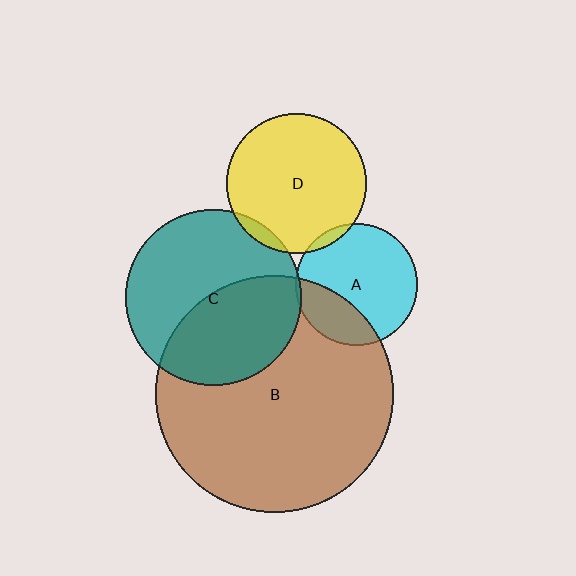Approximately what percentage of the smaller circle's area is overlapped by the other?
Approximately 45%.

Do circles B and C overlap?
Yes.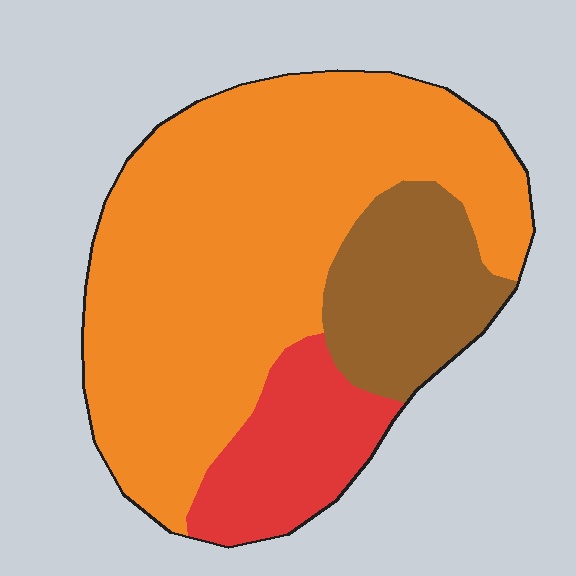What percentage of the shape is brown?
Brown takes up between a sixth and a third of the shape.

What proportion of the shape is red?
Red covers roughly 15% of the shape.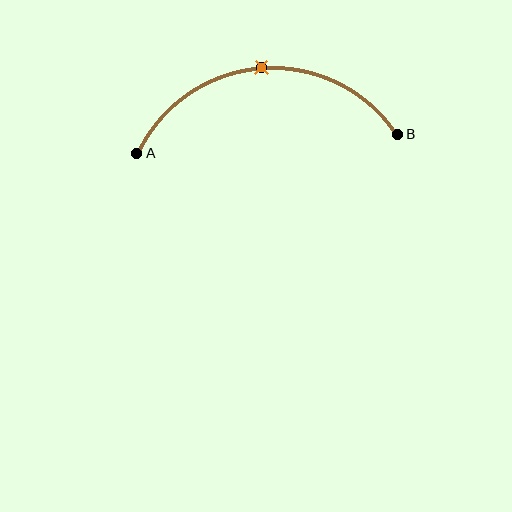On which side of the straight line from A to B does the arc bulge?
The arc bulges above the straight line connecting A and B.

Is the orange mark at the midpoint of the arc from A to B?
Yes. The orange mark lies on the arc at equal arc-length from both A and B — it is the arc midpoint.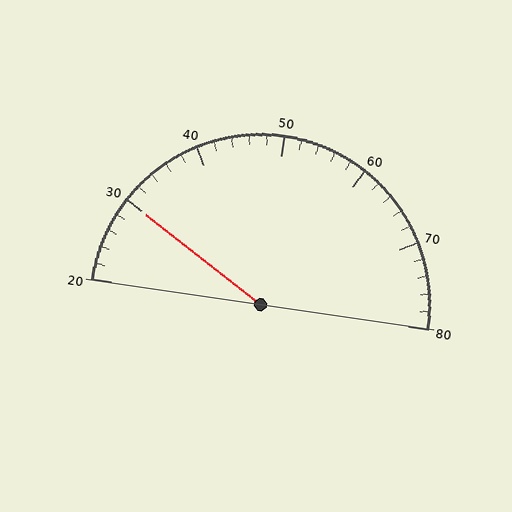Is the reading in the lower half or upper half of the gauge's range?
The reading is in the lower half of the range (20 to 80).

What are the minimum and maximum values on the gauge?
The gauge ranges from 20 to 80.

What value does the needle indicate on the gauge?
The needle indicates approximately 30.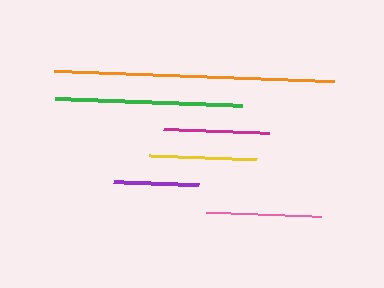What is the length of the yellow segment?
The yellow segment is approximately 108 pixels long.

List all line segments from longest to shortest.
From longest to shortest: orange, green, pink, yellow, magenta, purple.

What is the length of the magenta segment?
The magenta segment is approximately 106 pixels long.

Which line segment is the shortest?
The purple line is the shortest at approximately 86 pixels.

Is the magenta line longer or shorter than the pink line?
The pink line is longer than the magenta line.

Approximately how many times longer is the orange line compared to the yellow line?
The orange line is approximately 2.6 times the length of the yellow line.